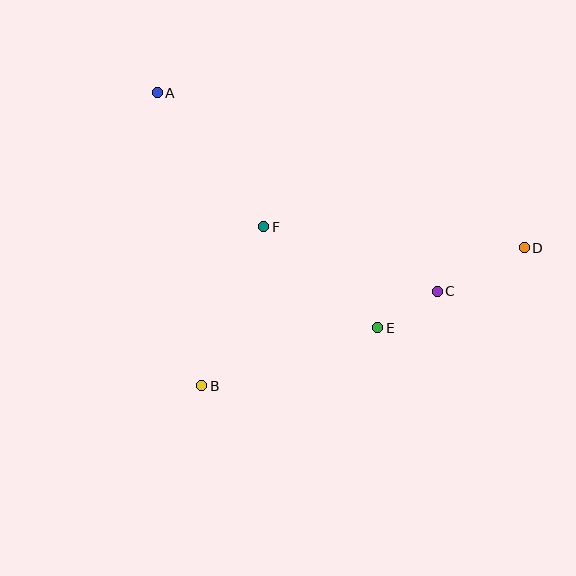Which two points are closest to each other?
Points C and E are closest to each other.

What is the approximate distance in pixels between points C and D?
The distance between C and D is approximately 97 pixels.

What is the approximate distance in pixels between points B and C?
The distance between B and C is approximately 254 pixels.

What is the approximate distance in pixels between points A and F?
The distance between A and F is approximately 171 pixels.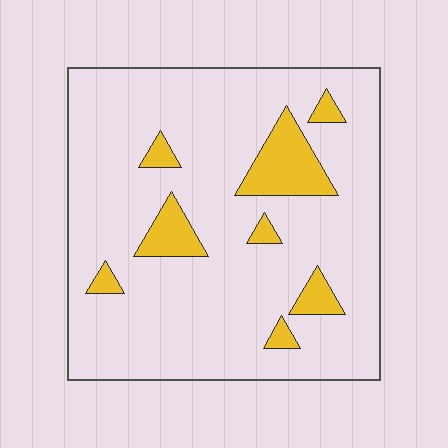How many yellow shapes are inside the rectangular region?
8.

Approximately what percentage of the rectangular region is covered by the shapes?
Approximately 15%.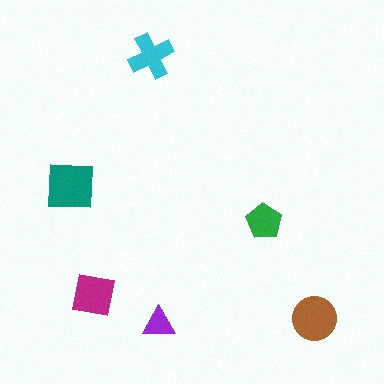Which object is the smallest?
The purple triangle.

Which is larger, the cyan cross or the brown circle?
The brown circle.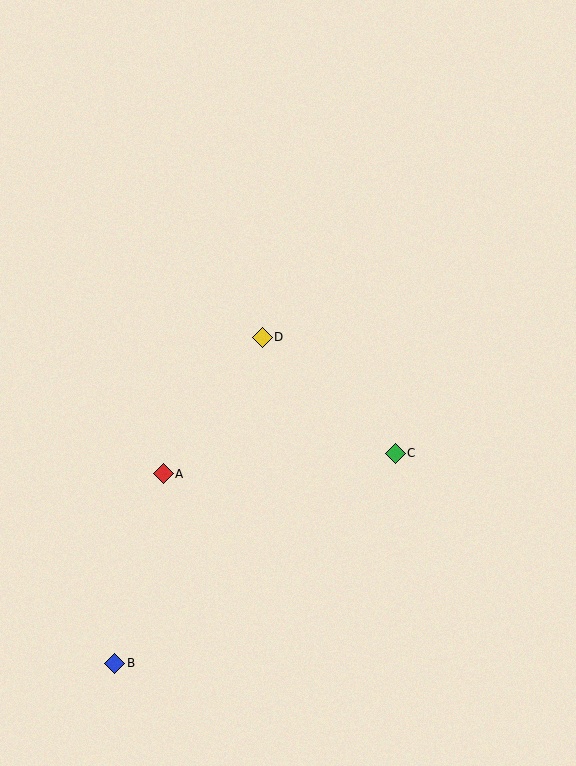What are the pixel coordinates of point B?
Point B is at (115, 663).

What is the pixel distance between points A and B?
The distance between A and B is 196 pixels.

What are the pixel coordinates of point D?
Point D is at (262, 337).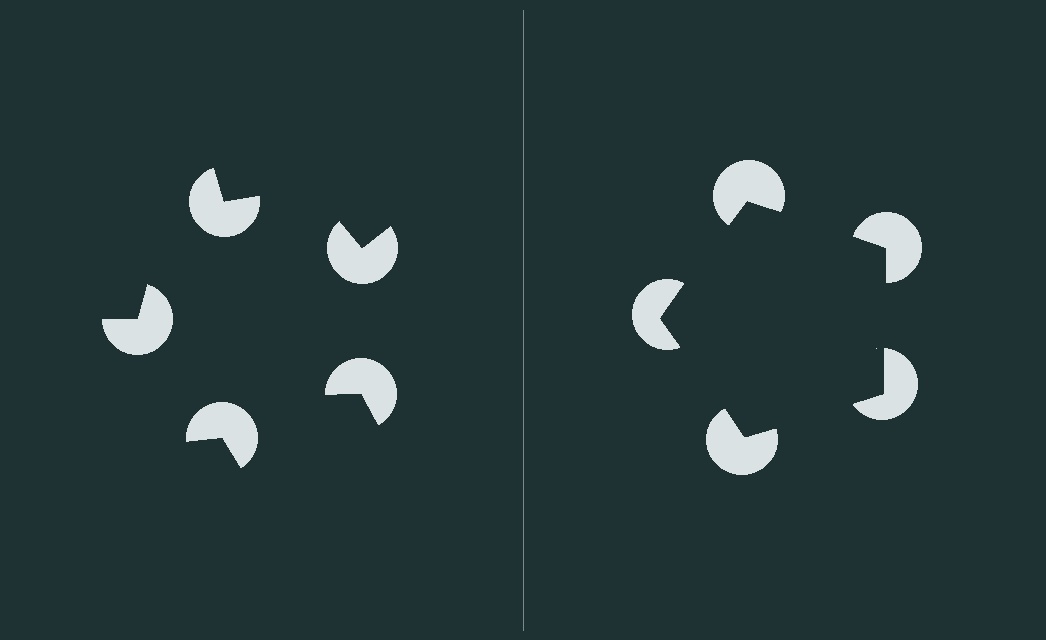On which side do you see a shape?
An illusory pentagon appears on the right side. On the left side the wedge cuts are rotated, so no coherent shape forms.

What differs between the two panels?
The pac-man discs are positioned identically on both sides; only the wedge orientations differ. On the right they align to a pentagon; on the left they are misaligned.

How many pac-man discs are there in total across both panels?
10 — 5 on each side.